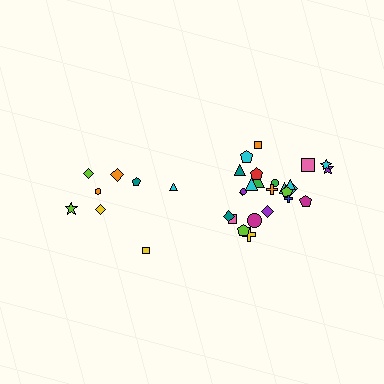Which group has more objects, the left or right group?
The right group.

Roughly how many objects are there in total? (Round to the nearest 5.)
Roughly 35 objects in total.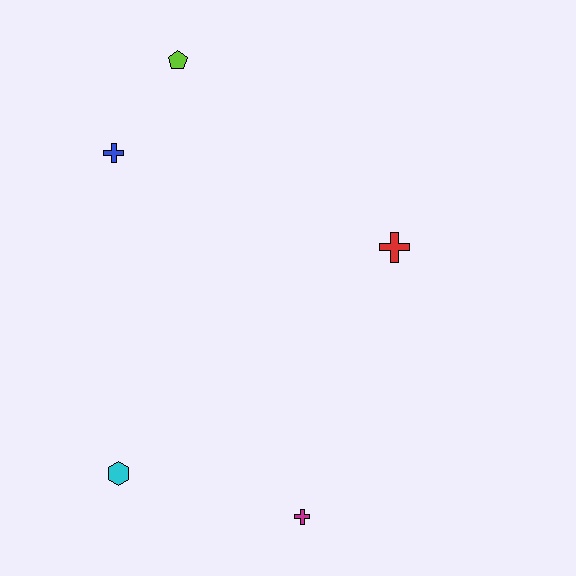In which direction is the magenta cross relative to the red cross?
The magenta cross is below the red cross.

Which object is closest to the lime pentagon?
The blue cross is closest to the lime pentagon.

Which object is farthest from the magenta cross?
The lime pentagon is farthest from the magenta cross.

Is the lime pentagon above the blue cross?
Yes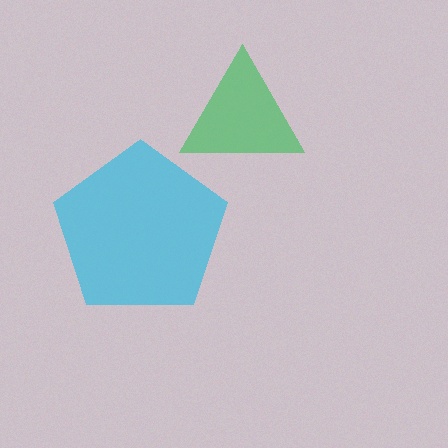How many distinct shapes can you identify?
There are 2 distinct shapes: a green triangle, a cyan pentagon.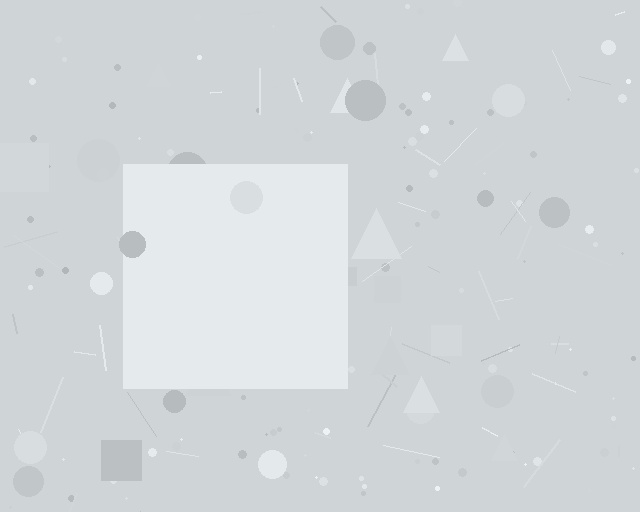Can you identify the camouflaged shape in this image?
The camouflaged shape is a square.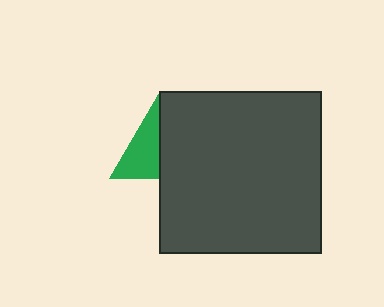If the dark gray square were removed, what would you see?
You would see the complete green triangle.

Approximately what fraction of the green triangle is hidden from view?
Roughly 48% of the green triangle is hidden behind the dark gray square.